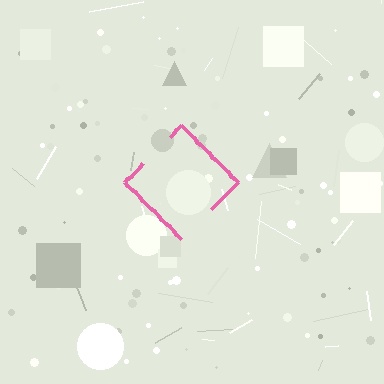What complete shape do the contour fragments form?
The contour fragments form a diamond.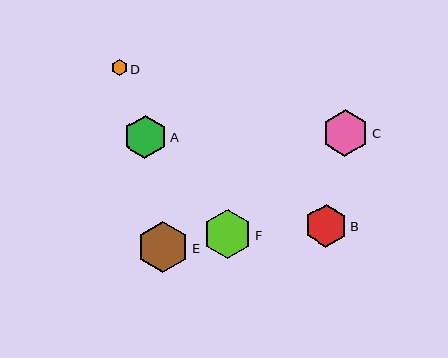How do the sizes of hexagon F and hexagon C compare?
Hexagon F and hexagon C are approximately the same size.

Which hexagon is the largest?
Hexagon E is the largest with a size of approximately 52 pixels.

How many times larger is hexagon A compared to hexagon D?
Hexagon A is approximately 2.7 times the size of hexagon D.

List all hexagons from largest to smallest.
From largest to smallest: E, F, C, A, B, D.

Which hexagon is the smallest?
Hexagon D is the smallest with a size of approximately 16 pixels.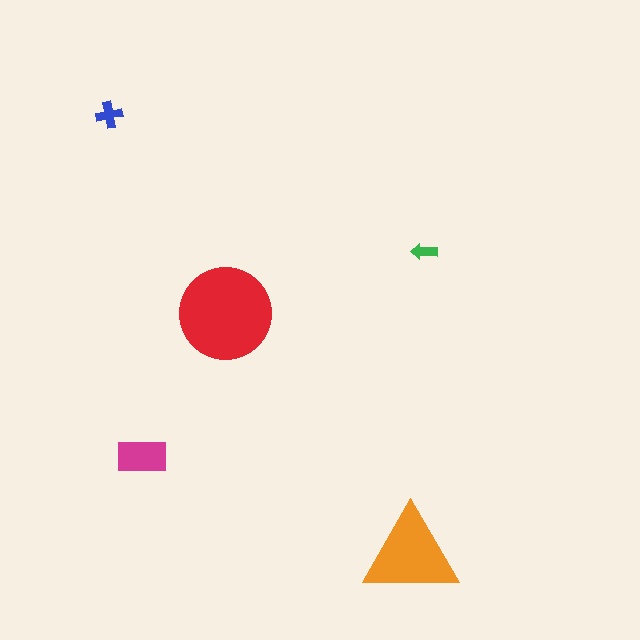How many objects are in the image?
There are 5 objects in the image.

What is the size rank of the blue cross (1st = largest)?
4th.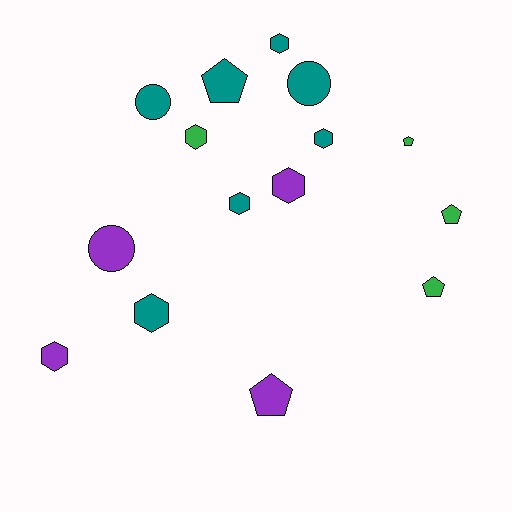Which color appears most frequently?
Teal, with 7 objects.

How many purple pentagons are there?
There is 1 purple pentagon.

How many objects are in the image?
There are 15 objects.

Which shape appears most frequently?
Hexagon, with 7 objects.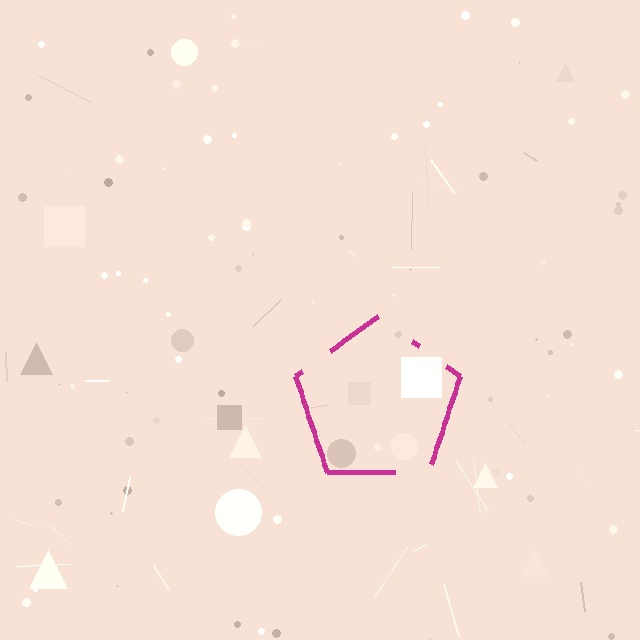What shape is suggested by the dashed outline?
The dashed outline suggests a pentagon.